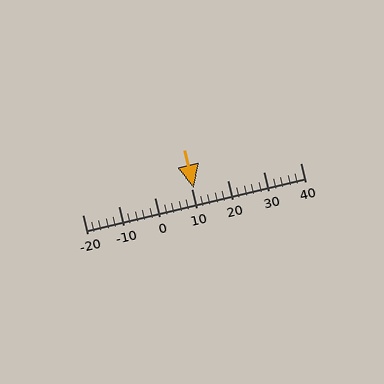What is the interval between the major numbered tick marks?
The major tick marks are spaced 10 units apart.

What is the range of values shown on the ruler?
The ruler shows values from -20 to 40.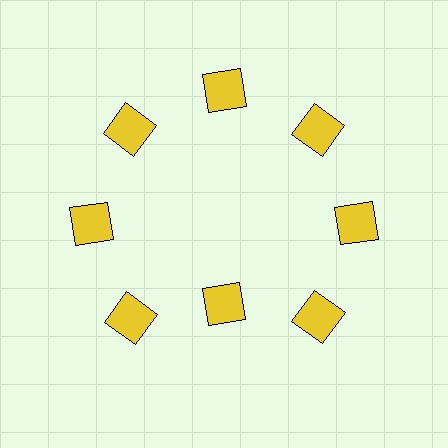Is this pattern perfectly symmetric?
No. The 8 yellow squares are arranged in a ring, but one element near the 6 o'clock position is pulled inward toward the center, breaking the 8-fold rotational symmetry.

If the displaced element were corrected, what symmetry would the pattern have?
It would have 8-fold rotational symmetry — the pattern would map onto itself every 45 degrees.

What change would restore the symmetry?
The symmetry would be restored by moving it outward, back onto the ring so that all 8 squares sit at equal angles and equal distance from the center.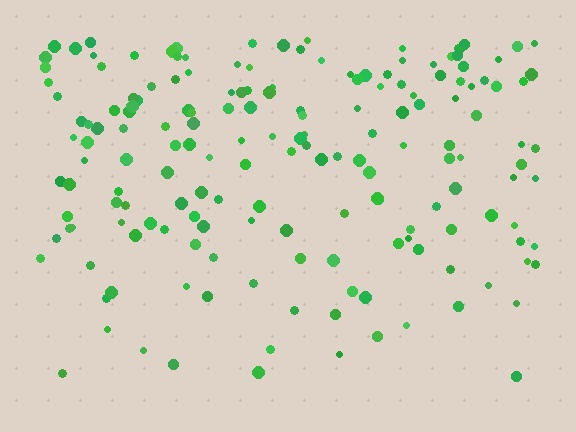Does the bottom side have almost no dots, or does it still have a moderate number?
Still a moderate number, just noticeably fewer than the top.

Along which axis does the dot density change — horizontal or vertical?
Vertical.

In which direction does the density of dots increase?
From bottom to top, with the top side densest.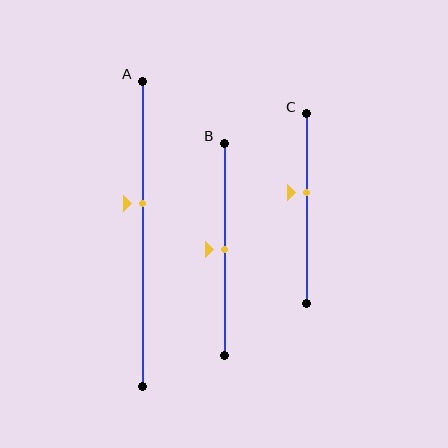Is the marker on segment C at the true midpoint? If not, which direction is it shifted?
No, the marker on segment C is shifted upward by about 8% of the segment length.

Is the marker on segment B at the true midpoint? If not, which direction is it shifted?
Yes, the marker on segment B is at the true midpoint.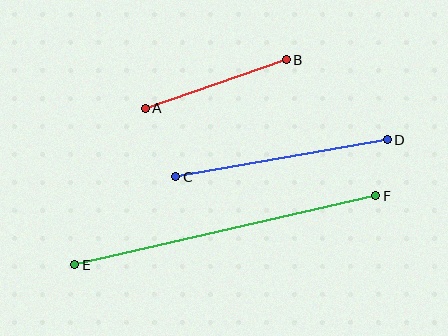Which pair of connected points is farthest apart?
Points E and F are farthest apart.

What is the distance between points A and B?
The distance is approximately 149 pixels.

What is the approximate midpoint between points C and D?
The midpoint is at approximately (282, 158) pixels.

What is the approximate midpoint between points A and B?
The midpoint is at approximately (216, 84) pixels.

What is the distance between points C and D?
The distance is approximately 215 pixels.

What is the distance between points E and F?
The distance is approximately 309 pixels.